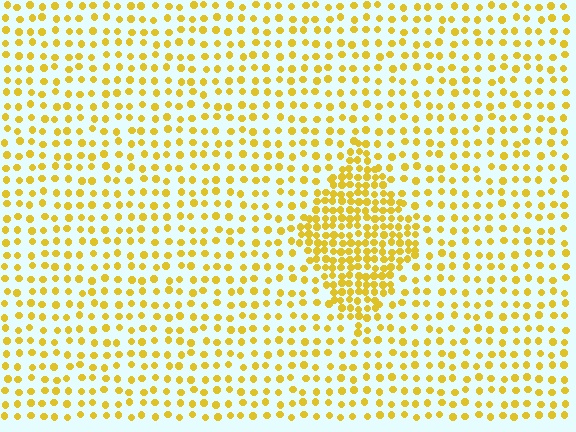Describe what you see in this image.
The image contains small yellow elements arranged at two different densities. A diamond-shaped region is visible where the elements are more densely packed than the surrounding area.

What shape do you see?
I see a diamond.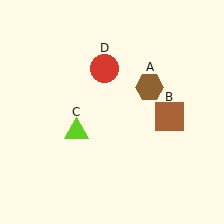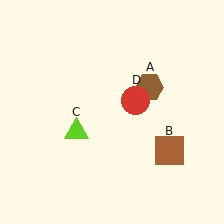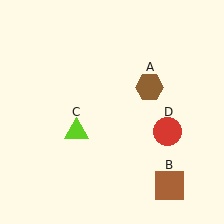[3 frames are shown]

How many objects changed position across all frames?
2 objects changed position: brown square (object B), red circle (object D).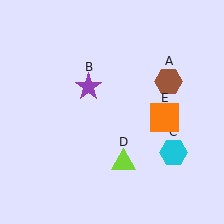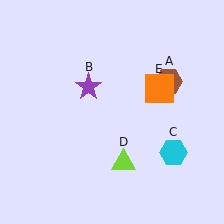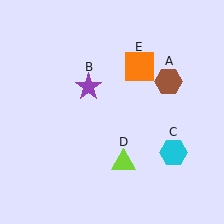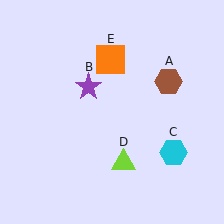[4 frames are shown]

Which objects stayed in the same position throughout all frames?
Brown hexagon (object A) and purple star (object B) and cyan hexagon (object C) and lime triangle (object D) remained stationary.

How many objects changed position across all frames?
1 object changed position: orange square (object E).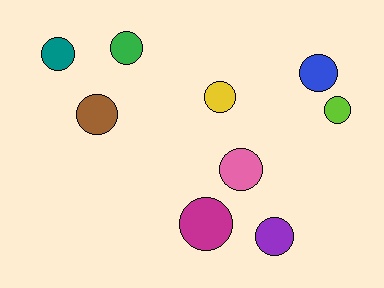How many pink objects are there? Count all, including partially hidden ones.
There is 1 pink object.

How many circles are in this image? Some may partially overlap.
There are 9 circles.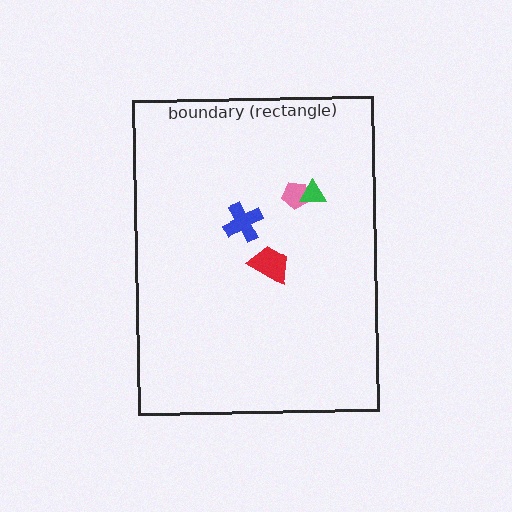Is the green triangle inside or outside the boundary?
Inside.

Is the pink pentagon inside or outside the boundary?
Inside.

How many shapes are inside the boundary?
4 inside, 0 outside.